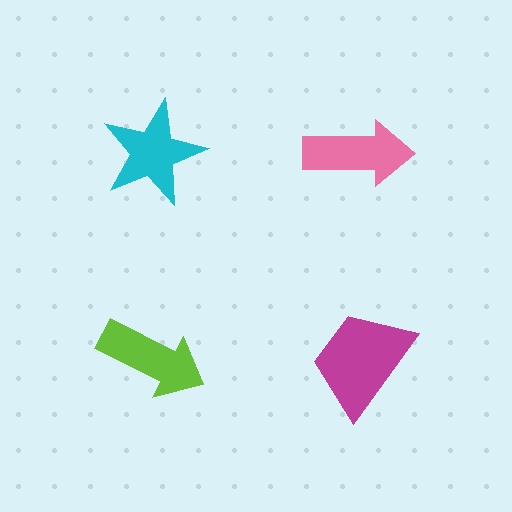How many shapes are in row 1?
2 shapes.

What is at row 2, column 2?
A magenta trapezoid.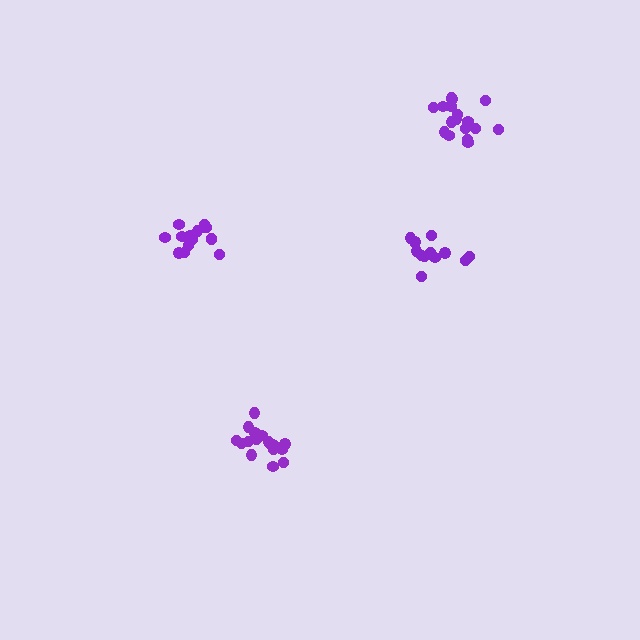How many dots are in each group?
Group 1: 12 dots, Group 2: 17 dots, Group 3: 17 dots, Group 4: 16 dots (62 total).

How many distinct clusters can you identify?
There are 4 distinct clusters.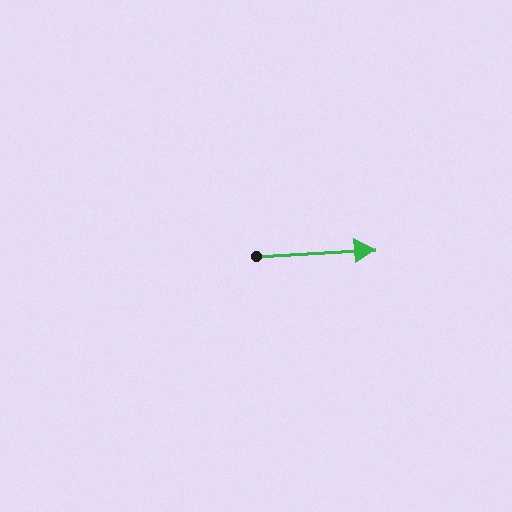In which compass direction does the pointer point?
East.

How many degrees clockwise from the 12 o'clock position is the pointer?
Approximately 87 degrees.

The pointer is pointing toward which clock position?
Roughly 3 o'clock.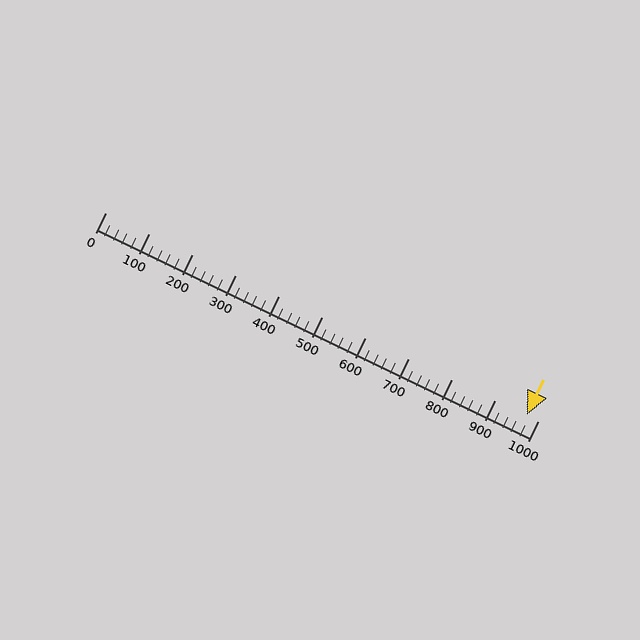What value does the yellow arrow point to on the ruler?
The yellow arrow points to approximately 973.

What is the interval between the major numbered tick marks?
The major tick marks are spaced 100 units apart.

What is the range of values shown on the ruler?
The ruler shows values from 0 to 1000.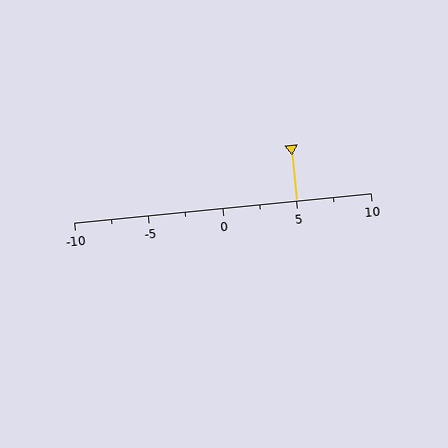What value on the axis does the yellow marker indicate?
The marker indicates approximately 5.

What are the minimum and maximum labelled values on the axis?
The axis runs from -10 to 10.